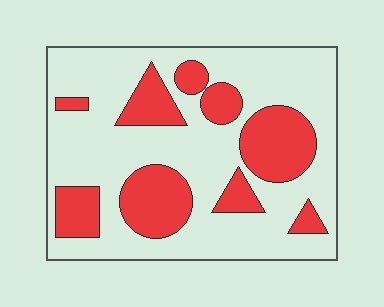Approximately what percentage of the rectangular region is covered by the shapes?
Approximately 30%.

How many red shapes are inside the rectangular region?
9.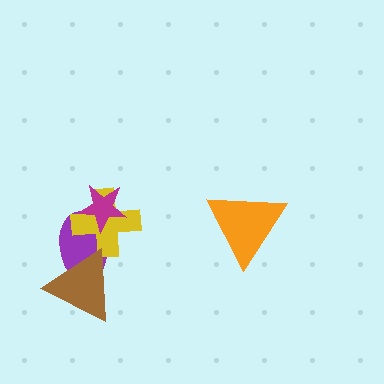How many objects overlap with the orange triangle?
0 objects overlap with the orange triangle.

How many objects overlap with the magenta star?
2 objects overlap with the magenta star.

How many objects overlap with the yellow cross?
3 objects overlap with the yellow cross.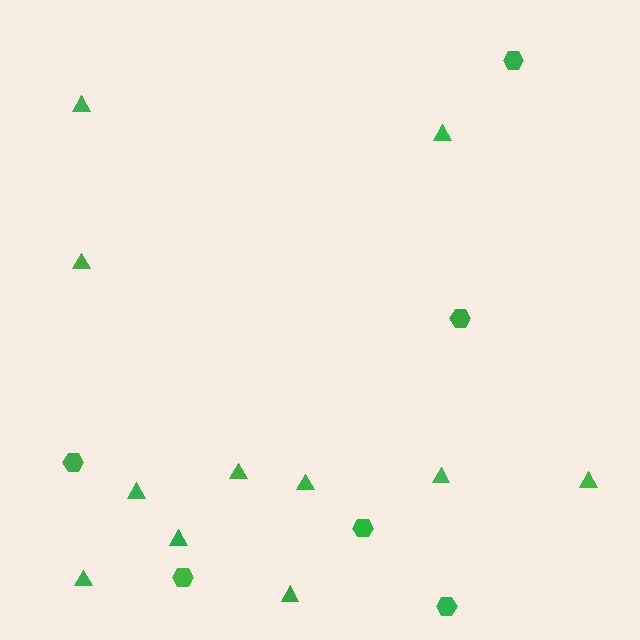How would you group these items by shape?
There are 2 groups: one group of hexagons (6) and one group of triangles (11).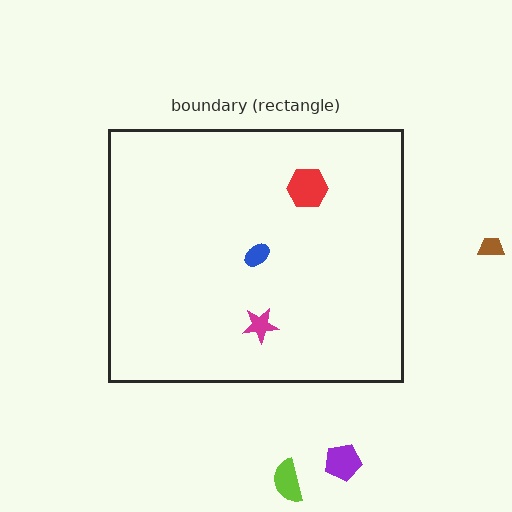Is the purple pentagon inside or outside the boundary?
Outside.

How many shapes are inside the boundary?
3 inside, 3 outside.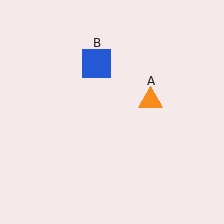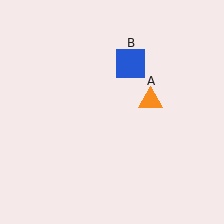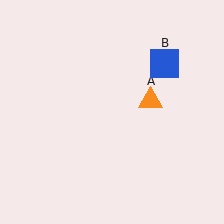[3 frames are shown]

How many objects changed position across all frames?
1 object changed position: blue square (object B).